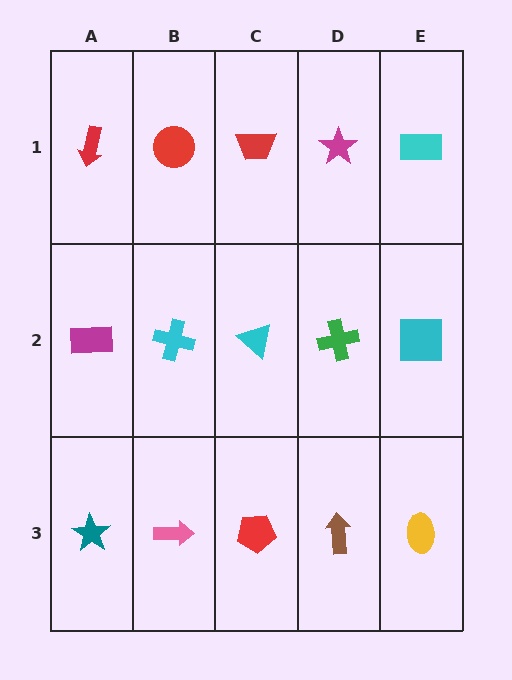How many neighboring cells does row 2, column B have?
4.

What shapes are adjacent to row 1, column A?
A magenta rectangle (row 2, column A), a red circle (row 1, column B).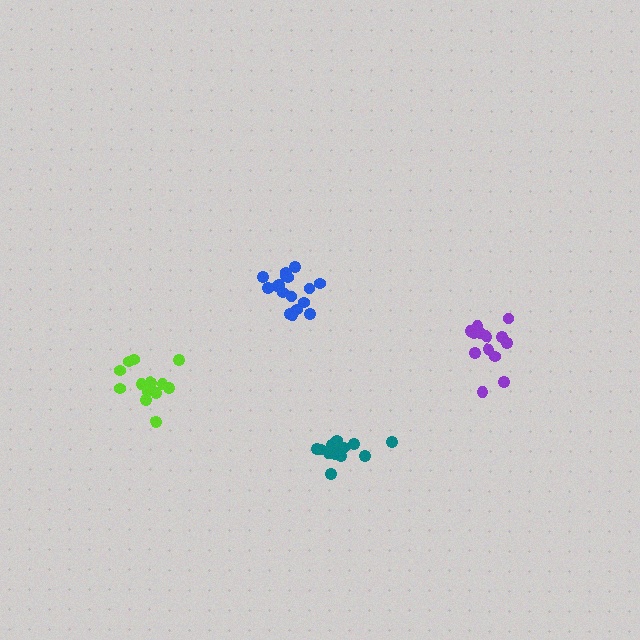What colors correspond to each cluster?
The clusters are colored: purple, blue, teal, lime.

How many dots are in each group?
Group 1: 14 dots, Group 2: 17 dots, Group 3: 14 dots, Group 4: 14 dots (59 total).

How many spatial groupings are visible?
There are 4 spatial groupings.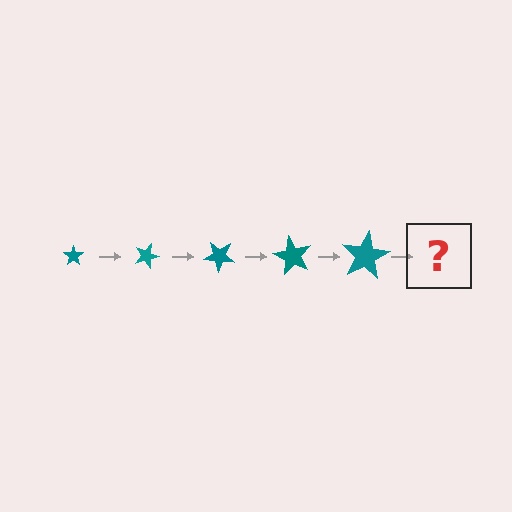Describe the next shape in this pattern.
It should be a star, larger than the previous one and rotated 100 degrees from the start.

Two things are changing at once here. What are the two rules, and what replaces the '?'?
The two rules are that the star grows larger each step and it rotates 20 degrees each step. The '?' should be a star, larger than the previous one and rotated 100 degrees from the start.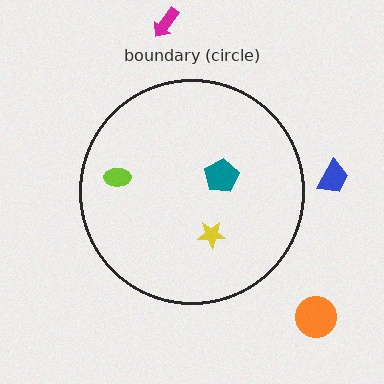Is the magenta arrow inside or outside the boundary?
Outside.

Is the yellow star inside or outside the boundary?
Inside.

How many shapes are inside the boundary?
3 inside, 3 outside.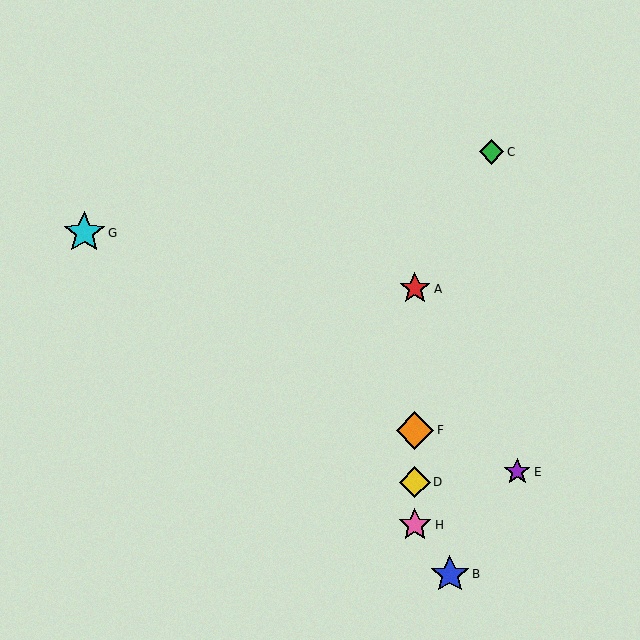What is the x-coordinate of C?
Object C is at x≈491.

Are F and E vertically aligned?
No, F is at x≈415 and E is at x≈517.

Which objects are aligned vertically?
Objects A, D, F, H are aligned vertically.